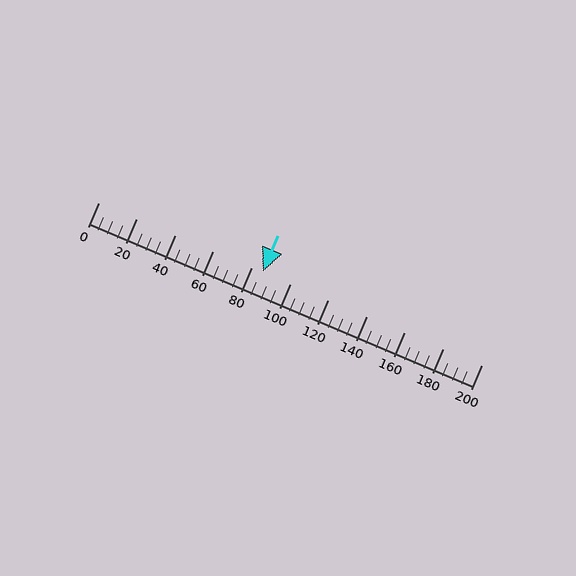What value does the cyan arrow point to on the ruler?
The cyan arrow points to approximately 86.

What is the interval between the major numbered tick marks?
The major tick marks are spaced 20 units apart.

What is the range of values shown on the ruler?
The ruler shows values from 0 to 200.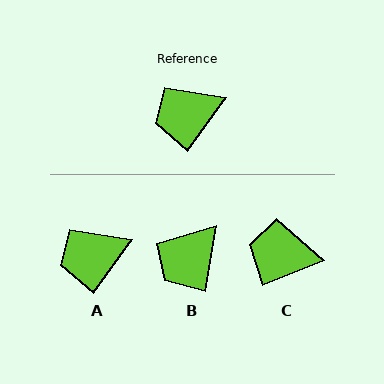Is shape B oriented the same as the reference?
No, it is off by about 26 degrees.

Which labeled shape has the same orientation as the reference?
A.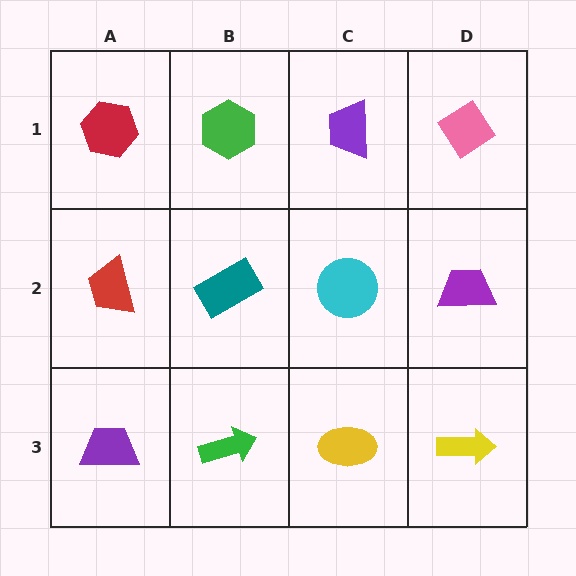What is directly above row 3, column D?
A purple trapezoid.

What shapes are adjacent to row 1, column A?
A red trapezoid (row 2, column A), a green hexagon (row 1, column B).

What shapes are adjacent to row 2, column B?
A green hexagon (row 1, column B), a green arrow (row 3, column B), a red trapezoid (row 2, column A), a cyan circle (row 2, column C).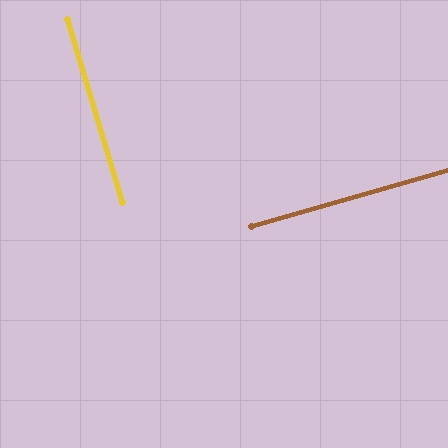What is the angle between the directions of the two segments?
Approximately 89 degrees.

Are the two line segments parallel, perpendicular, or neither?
Perpendicular — they meet at approximately 89°.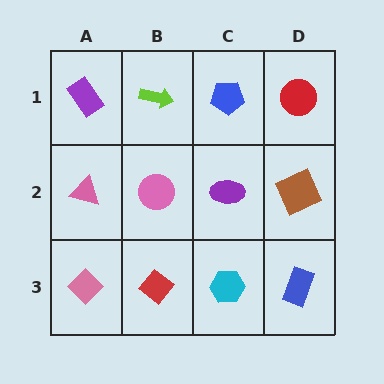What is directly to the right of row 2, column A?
A pink circle.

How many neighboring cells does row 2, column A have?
3.